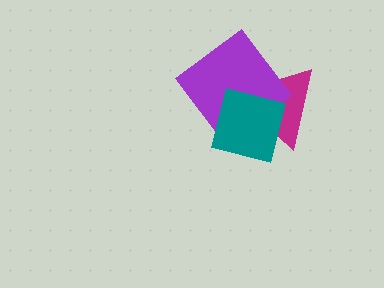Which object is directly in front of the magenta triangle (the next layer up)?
The purple diamond is directly in front of the magenta triangle.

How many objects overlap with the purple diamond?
2 objects overlap with the purple diamond.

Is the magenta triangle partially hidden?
Yes, it is partially covered by another shape.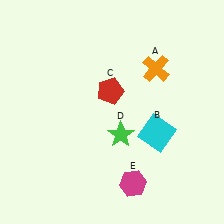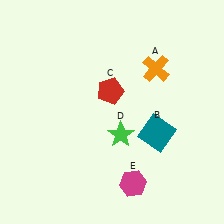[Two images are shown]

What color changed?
The square (B) changed from cyan in Image 1 to teal in Image 2.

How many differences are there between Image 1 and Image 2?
There is 1 difference between the two images.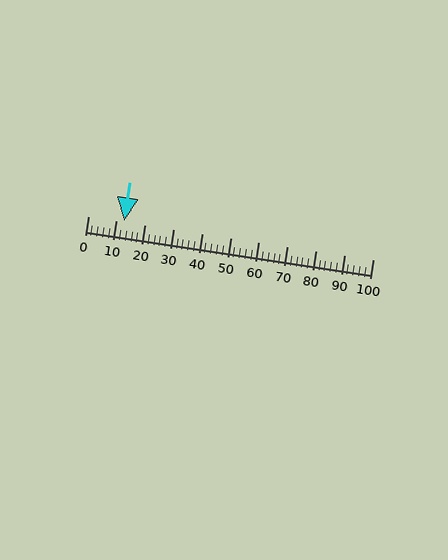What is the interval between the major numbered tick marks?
The major tick marks are spaced 10 units apart.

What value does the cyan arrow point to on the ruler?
The cyan arrow points to approximately 13.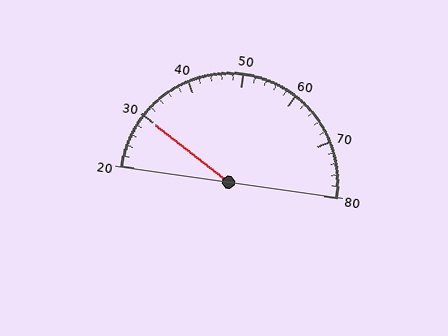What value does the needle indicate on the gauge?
The needle indicates approximately 30.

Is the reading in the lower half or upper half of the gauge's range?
The reading is in the lower half of the range (20 to 80).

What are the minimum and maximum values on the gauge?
The gauge ranges from 20 to 80.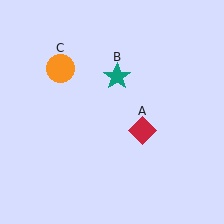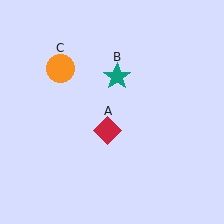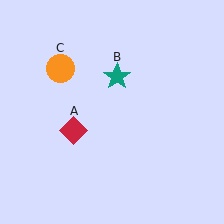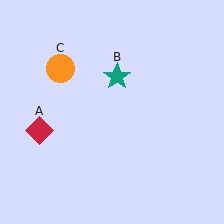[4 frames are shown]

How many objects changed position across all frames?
1 object changed position: red diamond (object A).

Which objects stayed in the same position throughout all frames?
Teal star (object B) and orange circle (object C) remained stationary.